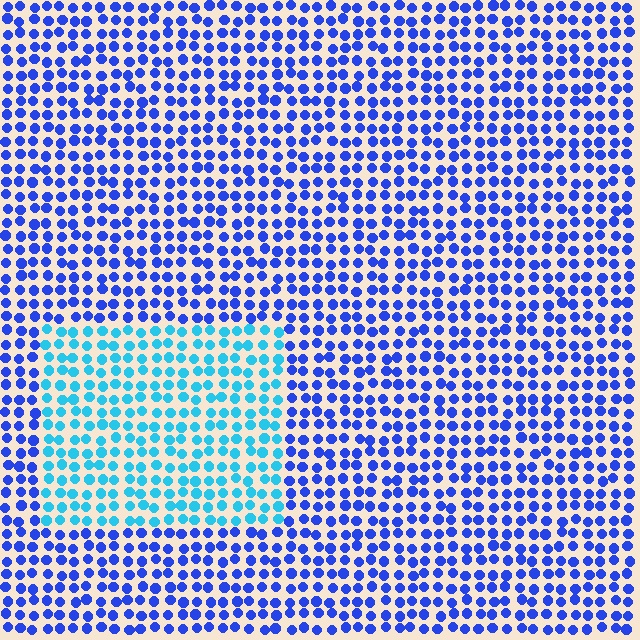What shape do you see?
I see a rectangle.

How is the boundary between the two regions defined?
The boundary is defined purely by a slight shift in hue (about 41 degrees). Spacing, size, and orientation are identical on both sides.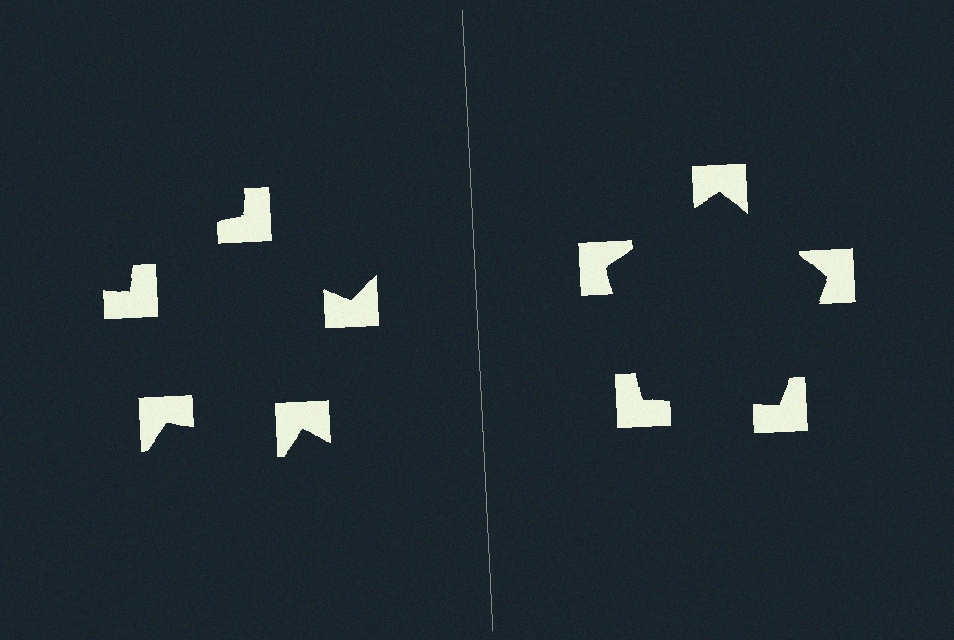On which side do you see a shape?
An illusory pentagon appears on the right side. On the left side the wedge cuts are rotated, so no coherent shape forms.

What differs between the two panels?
The notched squares are positioned identically on both sides; only the wedge orientations differ. On the right they align to a pentagon; on the left they are misaligned.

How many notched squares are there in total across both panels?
10 — 5 on each side.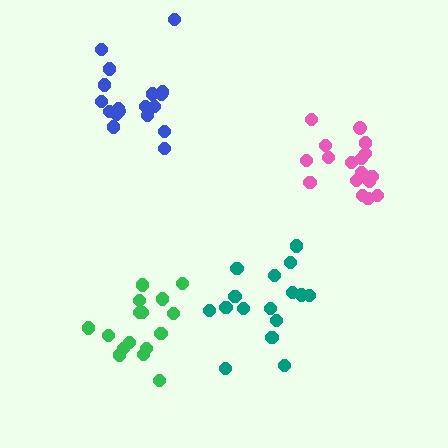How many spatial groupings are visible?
There are 4 spatial groupings.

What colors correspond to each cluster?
The clusters are colored: blue, green, teal, pink.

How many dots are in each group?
Group 1: 18 dots, Group 2: 16 dots, Group 3: 16 dots, Group 4: 17 dots (67 total).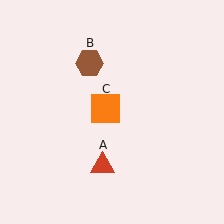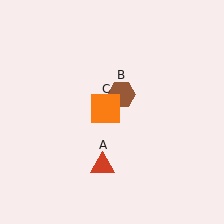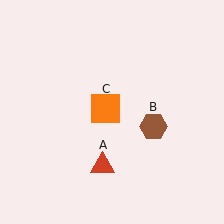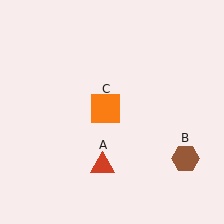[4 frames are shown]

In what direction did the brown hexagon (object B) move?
The brown hexagon (object B) moved down and to the right.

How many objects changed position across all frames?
1 object changed position: brown hexagon (object B).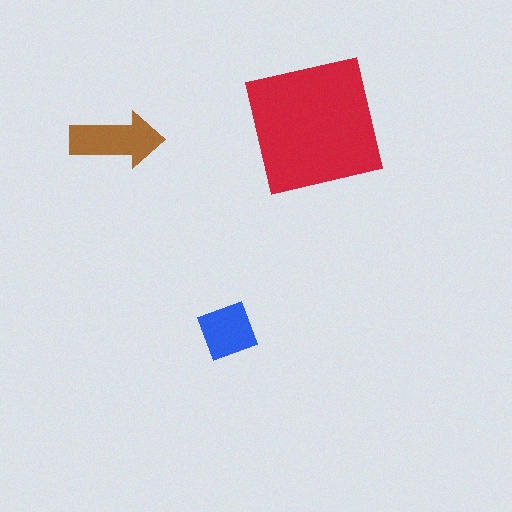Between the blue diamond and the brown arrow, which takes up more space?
The brown arrow.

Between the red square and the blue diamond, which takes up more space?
The red square.